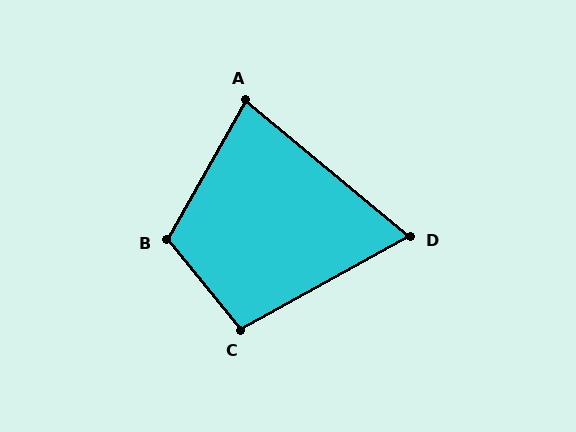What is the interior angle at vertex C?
Approximately 100 degrees (obtuse).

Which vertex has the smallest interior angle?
D, at approximately 69 degrees.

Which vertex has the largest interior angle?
B, at approximately 111 degrees.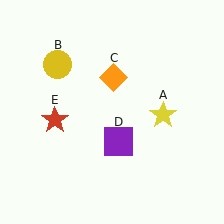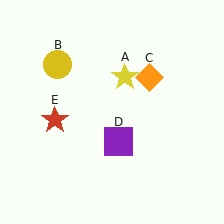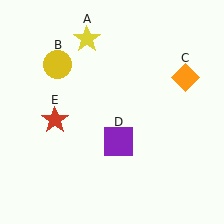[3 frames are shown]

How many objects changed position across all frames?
2 objects changed position: yellow star (object A), orange diamond (object C).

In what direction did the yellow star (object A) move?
The yellow star (object A) moved up and to the left.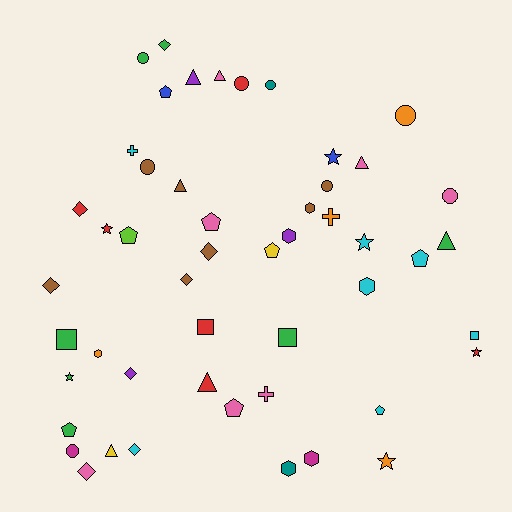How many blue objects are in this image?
There are 2 blue objects.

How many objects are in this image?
There are 50 objects.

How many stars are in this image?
There are 6 stars.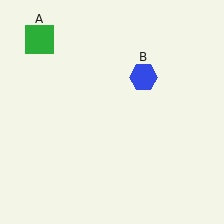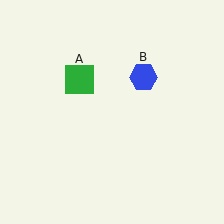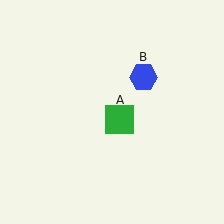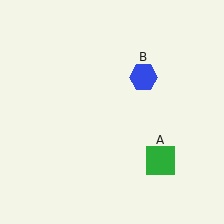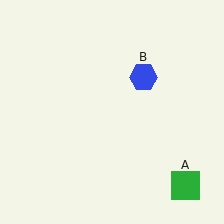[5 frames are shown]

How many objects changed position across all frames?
1 object changed position: green square (object A).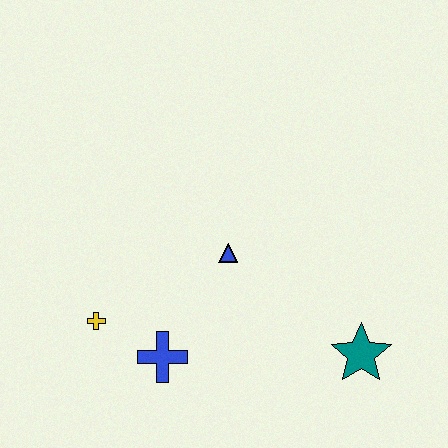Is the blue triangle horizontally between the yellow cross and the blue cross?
No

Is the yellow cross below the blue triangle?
Yes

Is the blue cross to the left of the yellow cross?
No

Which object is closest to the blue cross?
The yellow cross is closest to the blue cross.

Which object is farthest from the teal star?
The yellow cross is farthest from the teal star.